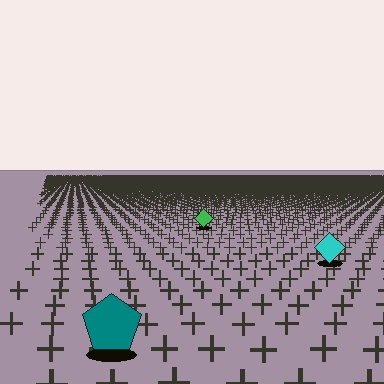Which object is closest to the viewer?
The teal pentagon is closest. The texture marks near it are larger and more spread out.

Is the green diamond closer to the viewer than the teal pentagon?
No. The teal pentagon is closer — you can tell from the texture gradient: the ground texture is coarser near it.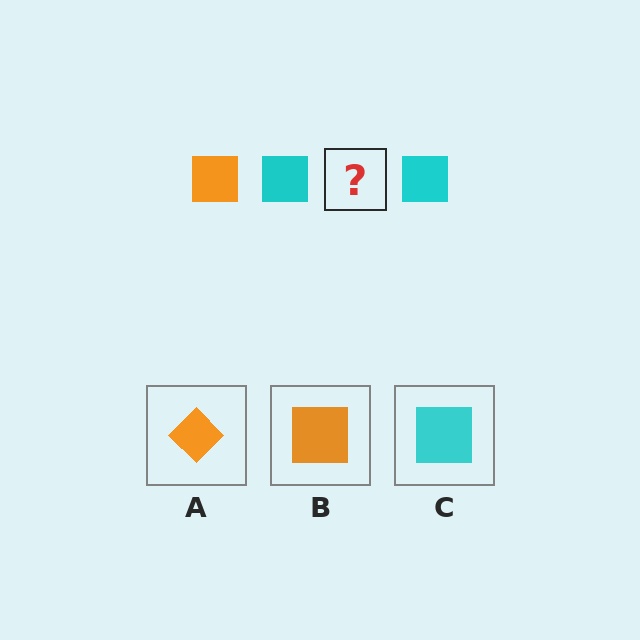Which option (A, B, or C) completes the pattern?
B.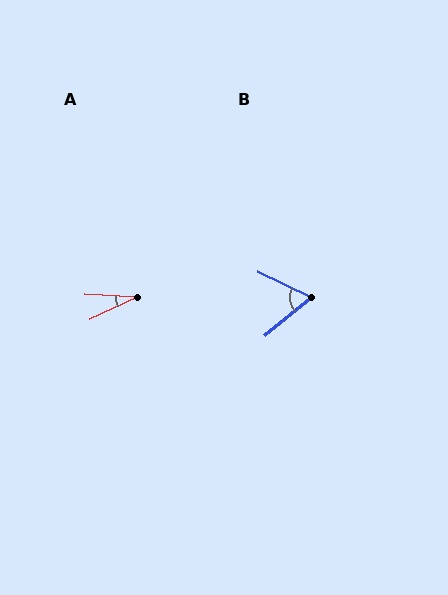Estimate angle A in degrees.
Approximately 29 degrees.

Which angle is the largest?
B, at approximately 66 degrees.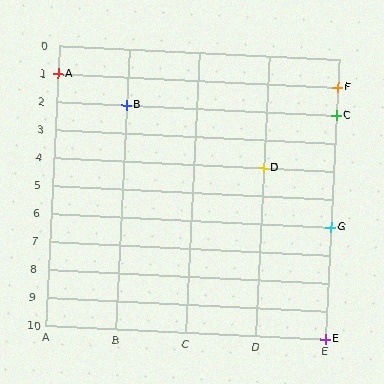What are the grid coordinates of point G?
Point G is at grid coordinates (E, 6).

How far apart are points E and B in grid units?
Points E and B are 3 columns and 8 rows apart (about 8.5 grid units diagonally).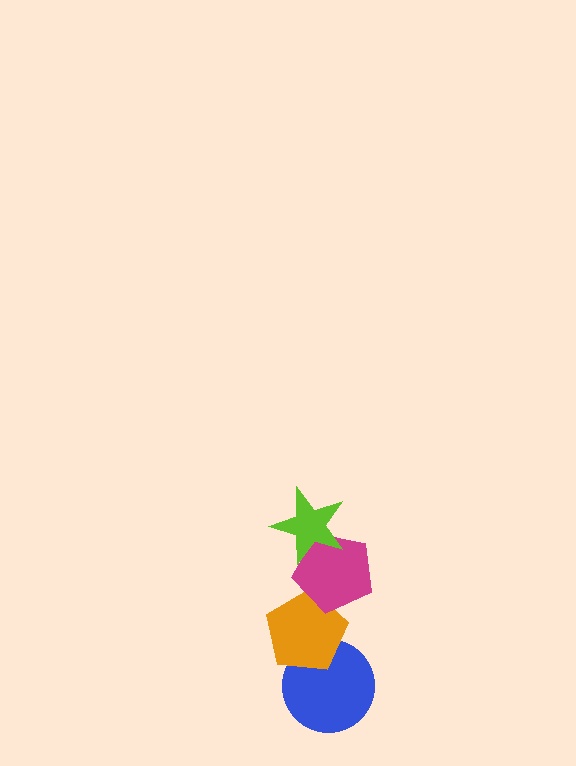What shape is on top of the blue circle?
The orange pentagon is on top of the blue circle.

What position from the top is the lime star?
The lime star is 1st from the top.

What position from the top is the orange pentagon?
The orange pentagon is 3rd from the top.